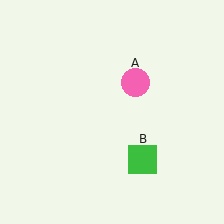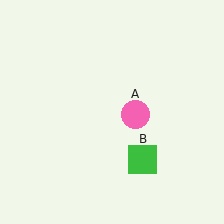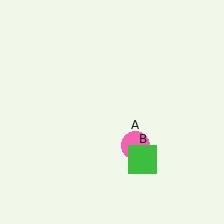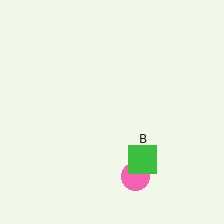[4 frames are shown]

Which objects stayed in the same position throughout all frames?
Green square (object B) remained stationary.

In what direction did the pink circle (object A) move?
The pink circle (object A) moved down.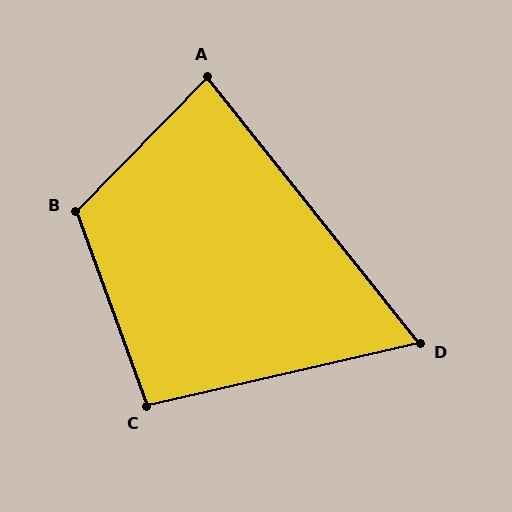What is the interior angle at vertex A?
Approximately 83 degrees (acute).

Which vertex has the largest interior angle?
B, at approximately 116 degrees.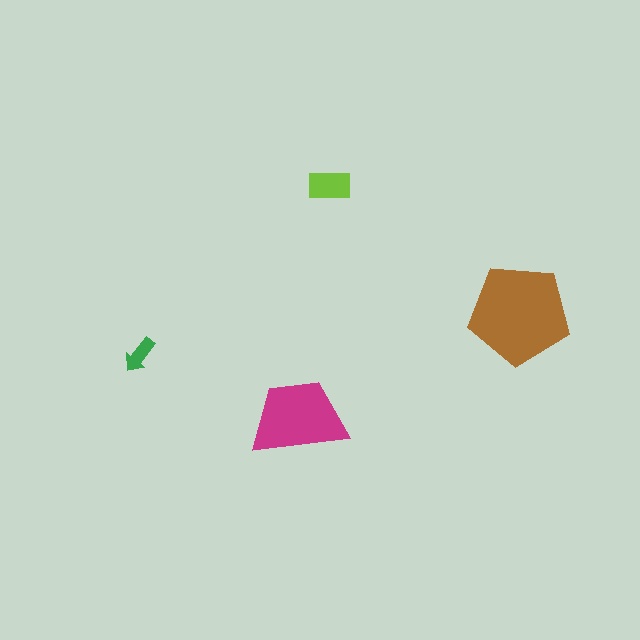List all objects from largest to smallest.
The brown pentagon, the magenta trapezoid, the lime rectangle, the green arrow.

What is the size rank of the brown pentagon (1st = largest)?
1st.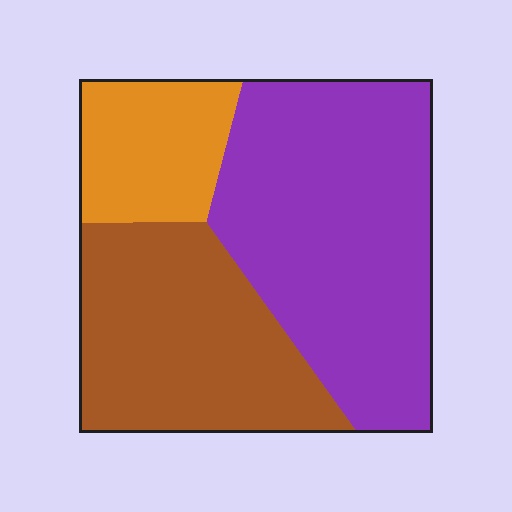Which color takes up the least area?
Orange, at roughly 15%.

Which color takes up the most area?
Purple, at roughly 50%.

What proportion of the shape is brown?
Brown covers about 35% of the shape.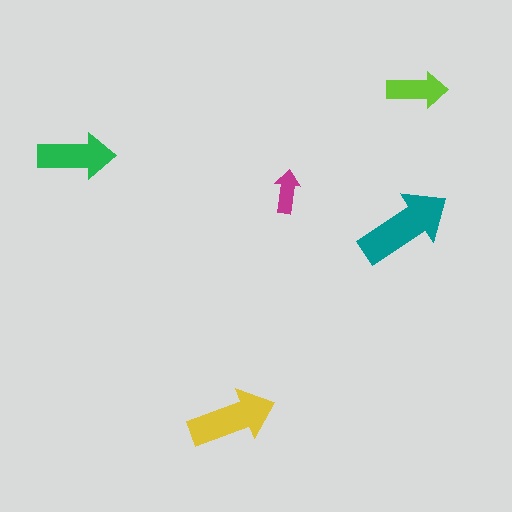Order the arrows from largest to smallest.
the teal one, the yellow one, the green one, the lime one, the magenta one.